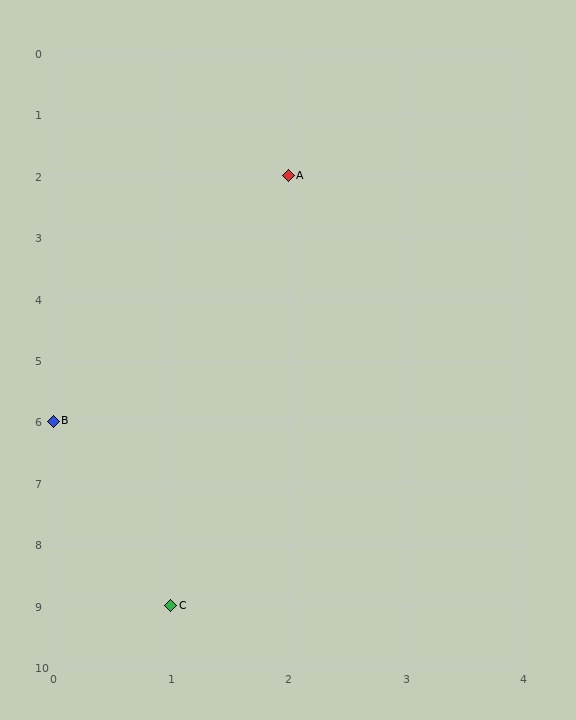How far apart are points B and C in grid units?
Points B and C are 1 column and 3 rows apart (about 3.2 grid units diagonally).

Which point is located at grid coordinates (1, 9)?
Point C is at (1, 9).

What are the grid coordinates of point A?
Point A is at grid coordinates (2, 2).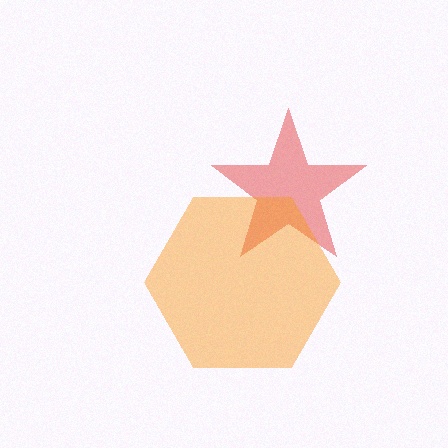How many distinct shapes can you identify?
There are 2 distinct shapes: a red star, an orange hexagon.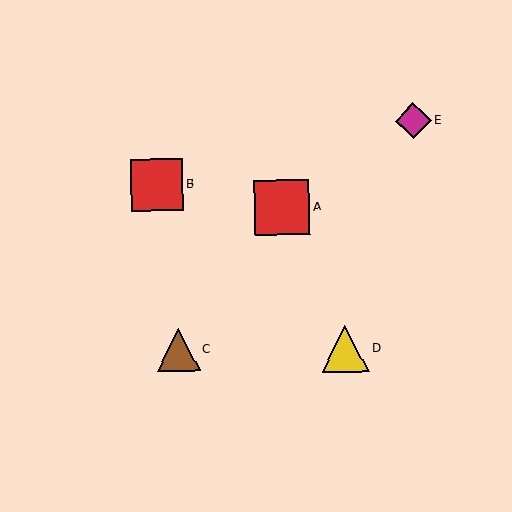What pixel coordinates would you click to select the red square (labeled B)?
Click at (157, 185) to select the red square B.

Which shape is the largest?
The red square (labeled A) is the largest.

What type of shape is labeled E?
Shape E is a magenta diamond.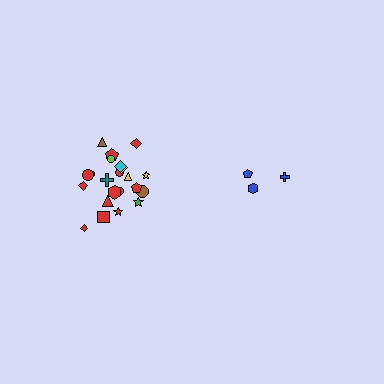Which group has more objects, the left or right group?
The left group.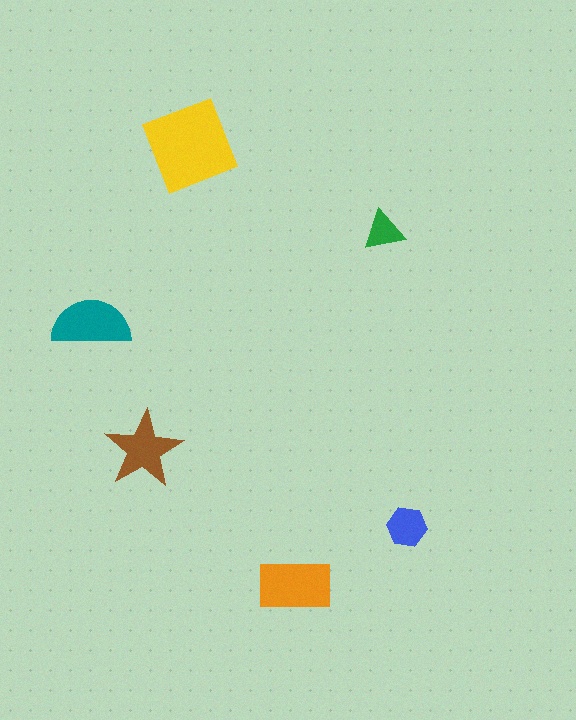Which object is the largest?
The yellow square.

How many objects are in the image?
There are 6 objects in the image.